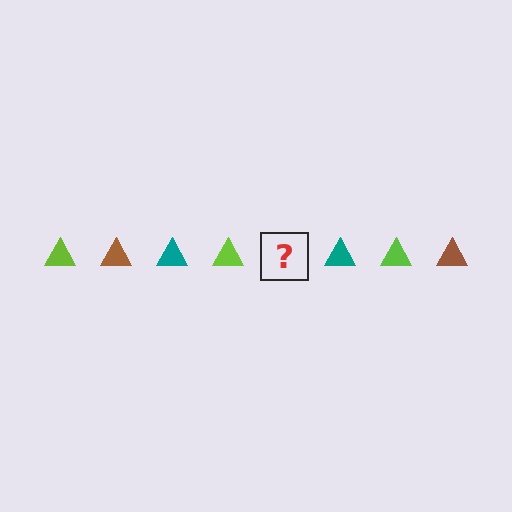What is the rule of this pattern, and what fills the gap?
The rule is that the pattern cycles through lime, brown, teal triangles. The gap should be filled with a brown triangle.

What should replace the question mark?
The question mark should be replaced with a brown triangle.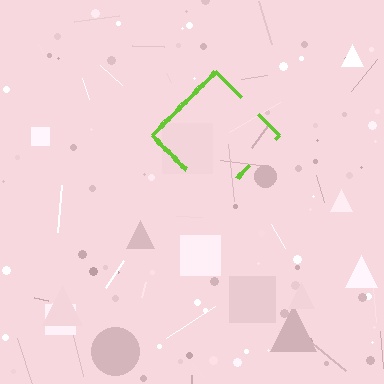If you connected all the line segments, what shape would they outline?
They would outline a diamond.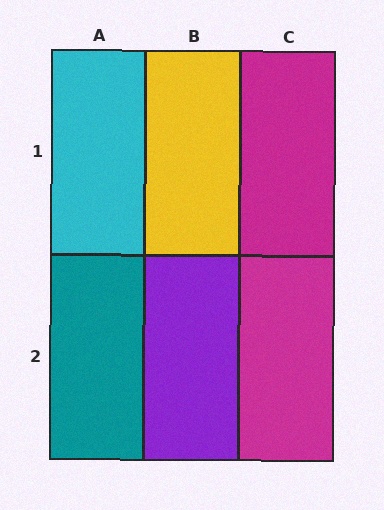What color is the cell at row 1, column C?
Magenta.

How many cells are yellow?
1 cell is yellow.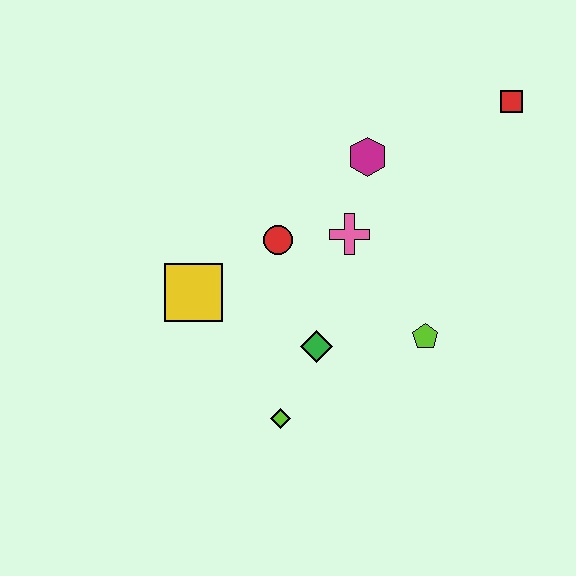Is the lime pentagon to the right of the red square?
No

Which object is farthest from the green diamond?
The red square is farthest from the green diamond.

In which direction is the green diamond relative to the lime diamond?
The green diamond is above the lime diamond.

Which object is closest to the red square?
The magenta hexagon is closest to the red square.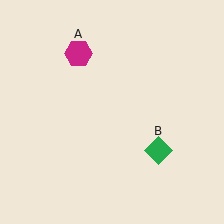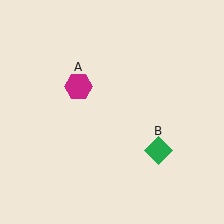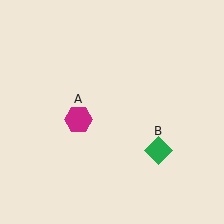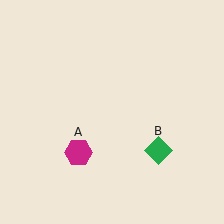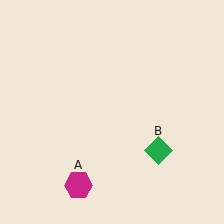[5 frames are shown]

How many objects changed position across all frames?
1 object changed position: magenta hexagon (object A).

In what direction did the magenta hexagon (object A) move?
The magenta hexagon (object A) moved down.